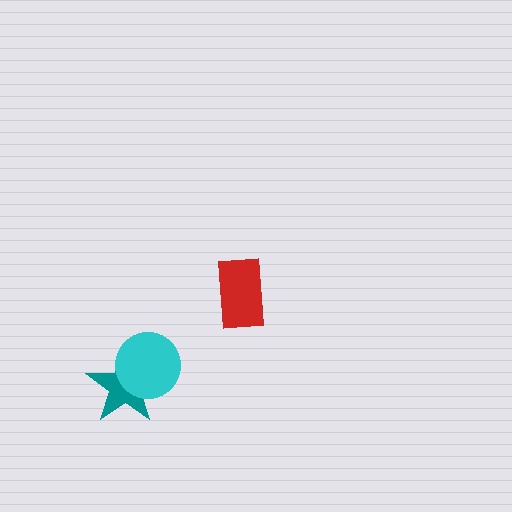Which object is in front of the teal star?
The cyan circle is in front of the teal star.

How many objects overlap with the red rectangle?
0 objects overlap with the red rectangle.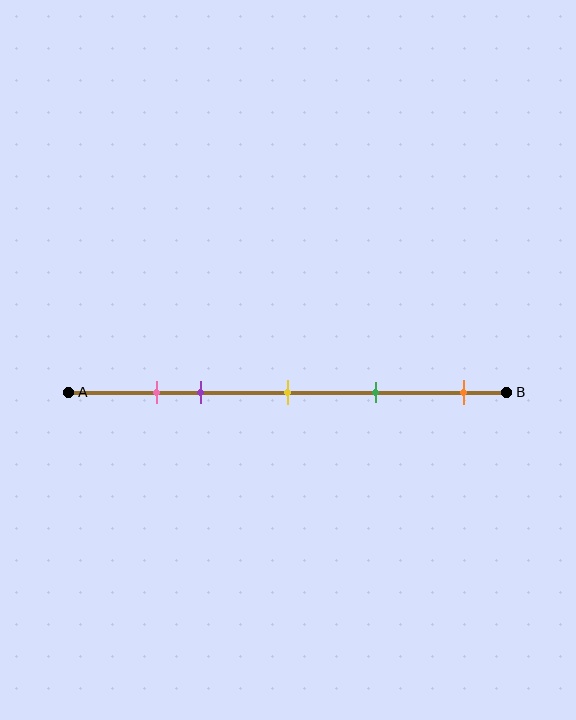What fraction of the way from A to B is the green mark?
The green mark is approximately 70% (0.7) of the way from A to B.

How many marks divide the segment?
There are 5 marks dividing the segment.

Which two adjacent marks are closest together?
The pink and purple marks are the closest adjacent pair.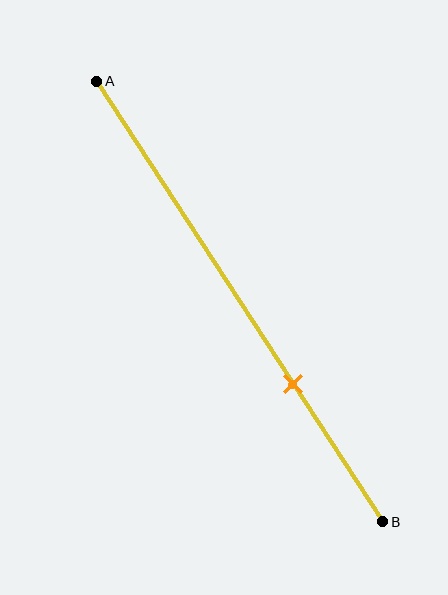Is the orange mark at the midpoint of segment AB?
No, the mark is at about 70% from A, not at the 50% midpoint.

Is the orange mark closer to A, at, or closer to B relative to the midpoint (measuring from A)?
The orange mark is closer to point B than the midpoint of segment AB.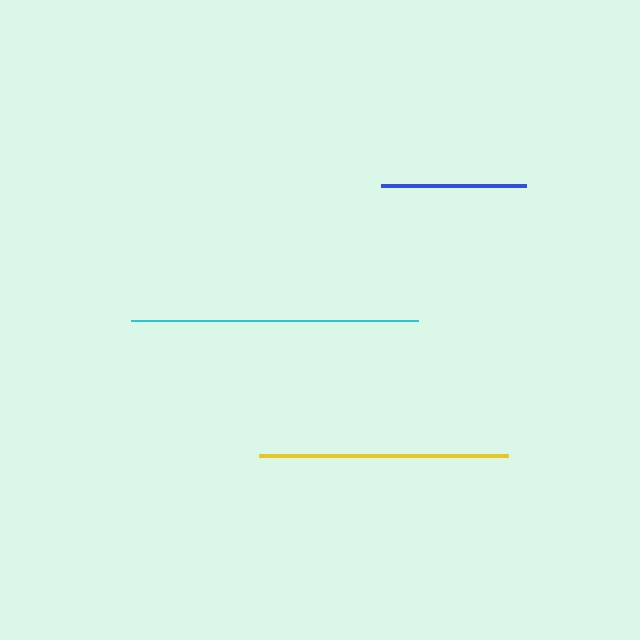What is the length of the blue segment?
The blue segment is approximately 145 pixels long.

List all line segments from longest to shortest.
From longest to shortest: cyan, yellow, blue.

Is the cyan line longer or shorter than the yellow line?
The cyan line is longer than the yellow line.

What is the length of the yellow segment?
The yellow segment is approximately 248 pixels long.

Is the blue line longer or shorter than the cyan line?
The cyan line is longer than the blue line.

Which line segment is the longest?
The cyan line is the longest at approximately 288 pixels.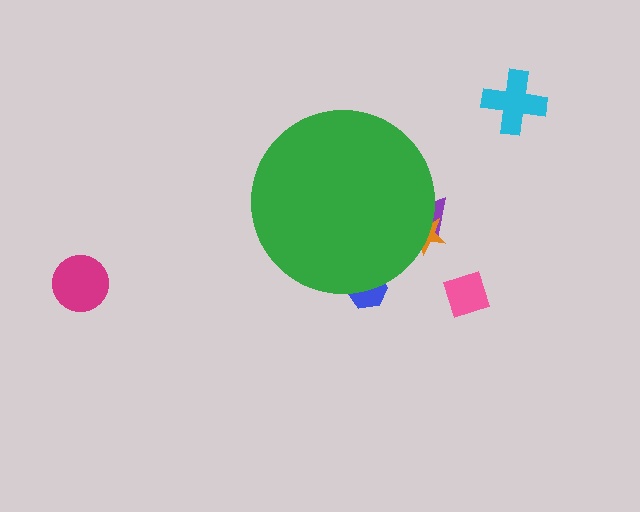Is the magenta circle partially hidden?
No, the magenta circle is fully visible.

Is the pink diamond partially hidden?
No, the pink diamond is fully visible.